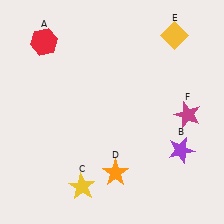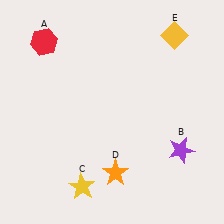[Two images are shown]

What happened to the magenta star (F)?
The magenta star (F) was removed in Image 2. It was in the bottom-right area of Image 1.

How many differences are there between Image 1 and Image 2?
There is 1 difference between the two images.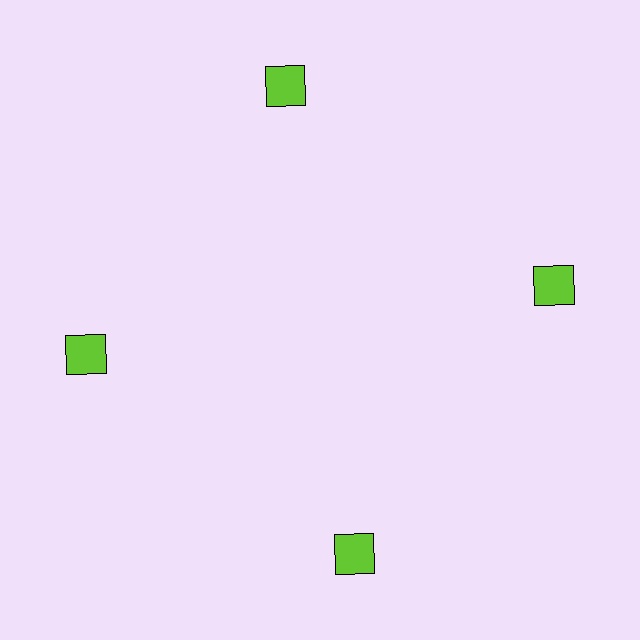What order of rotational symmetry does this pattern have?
This pattern has 4-fold rotational symmetry.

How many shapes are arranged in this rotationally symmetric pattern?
There are 4 shapes, arranged in 4 groups of 1.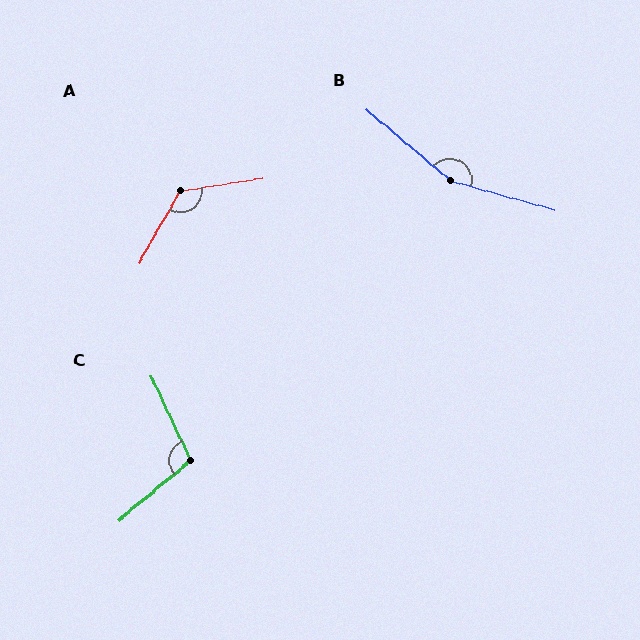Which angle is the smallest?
C, at approximately 105 degrees.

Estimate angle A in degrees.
Approximately 129 degrees.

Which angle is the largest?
B, at approximately 155 degrees.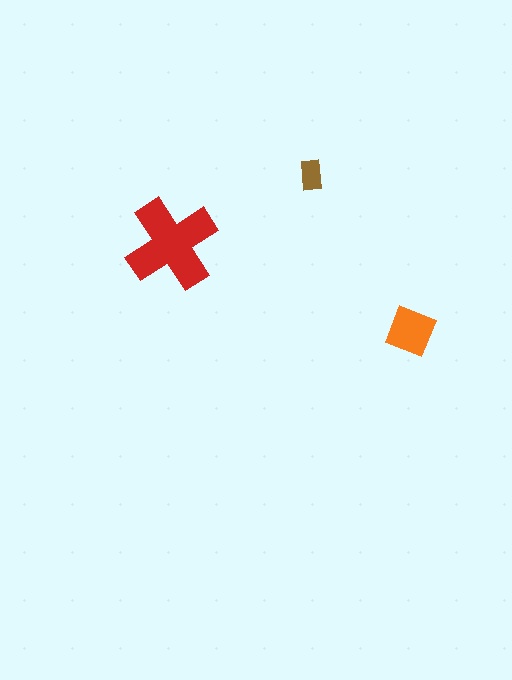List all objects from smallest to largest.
The brown rectangle, the orange diamond, the red cross.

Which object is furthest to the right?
The orange diamond is rightmost.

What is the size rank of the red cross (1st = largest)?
1st.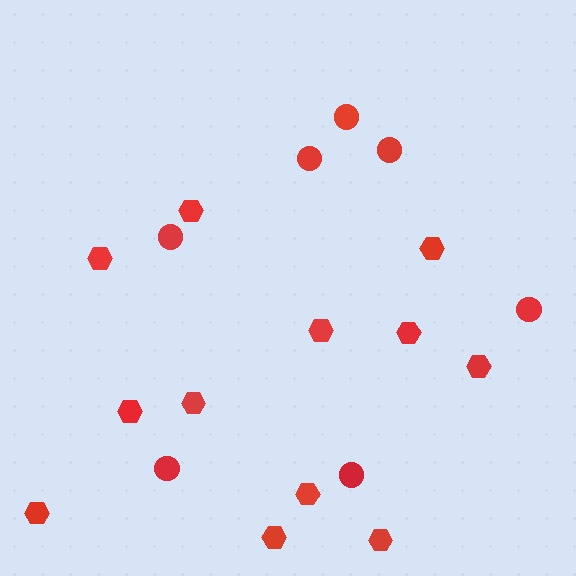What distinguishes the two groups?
There are 2 groups: one group of hexagons (12) and one group of circles (7).